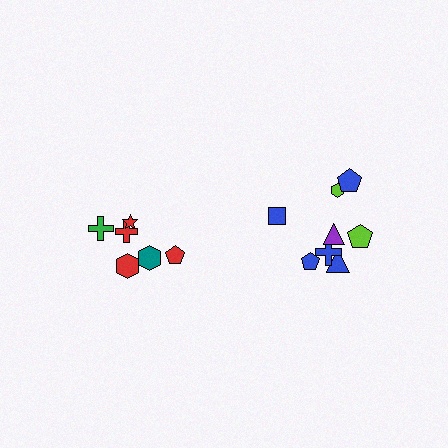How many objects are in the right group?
There are 8 objects.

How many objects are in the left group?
There are 6 objects.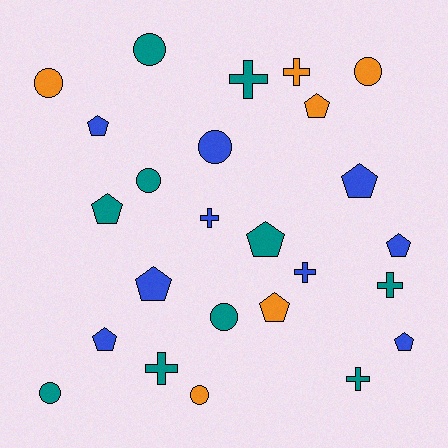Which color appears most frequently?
Teal, with 10 objects.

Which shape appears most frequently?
Pentagon, with 10 objects.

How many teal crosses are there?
There are 4 teal crosses.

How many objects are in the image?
There are 25 objects.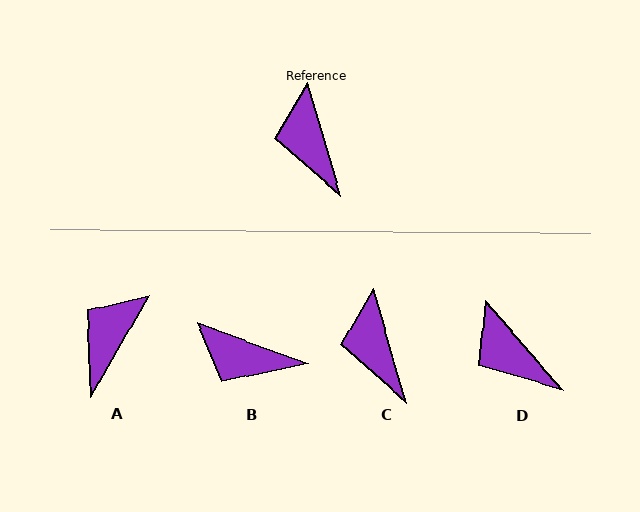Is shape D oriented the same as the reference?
No, it is off by about 25 degrees.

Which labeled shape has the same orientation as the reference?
C.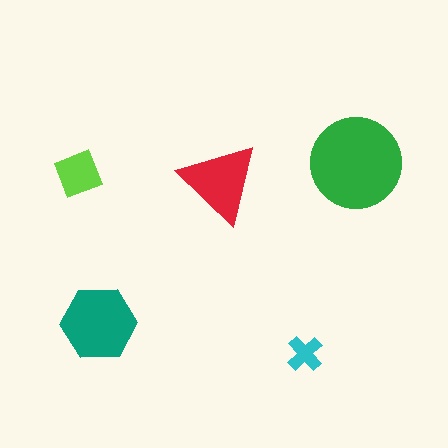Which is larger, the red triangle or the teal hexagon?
The teal hexagon.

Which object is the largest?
The green circle.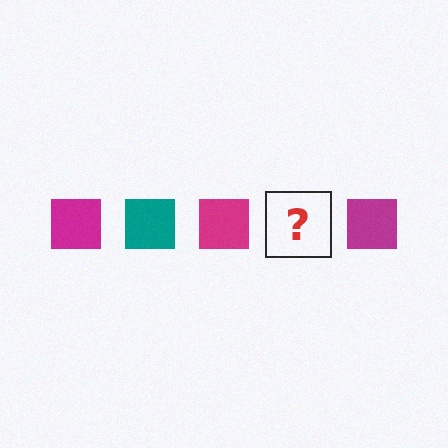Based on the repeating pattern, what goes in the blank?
The blank should be a teal square.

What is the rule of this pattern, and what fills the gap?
The rule is that the pattern cycles through magenta, teal squares. The gap should be filled with a teal square.